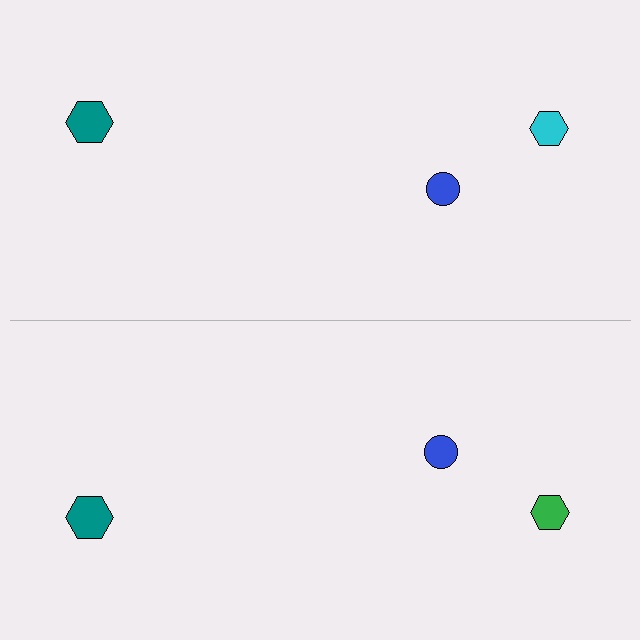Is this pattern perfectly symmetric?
No, the pattern is not perfectly symmetric. The green hexagon on the bottom side breaks the symmetry — its mirror counterpart is cyan.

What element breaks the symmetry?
The green hexagon on the bottom side breaks the symmetry — its mirror counterpart is cyan.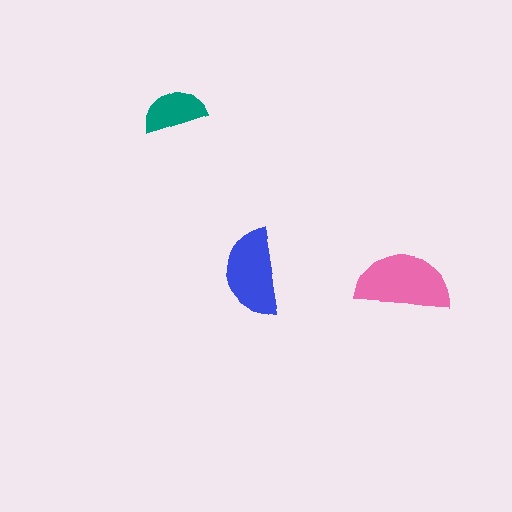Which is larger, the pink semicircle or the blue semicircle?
The pink one.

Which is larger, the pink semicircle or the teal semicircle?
The pink one.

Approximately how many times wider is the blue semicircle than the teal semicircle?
About 1.5 times wider.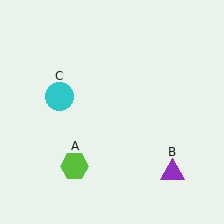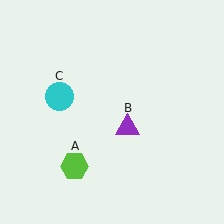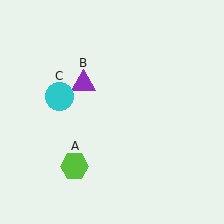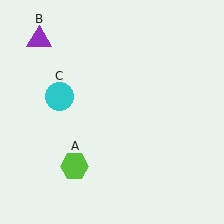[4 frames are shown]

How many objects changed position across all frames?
1 object changed position: purple triangle (object B).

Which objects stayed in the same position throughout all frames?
Lime hexagon (object A) and cyan circle (object C) remained stationary.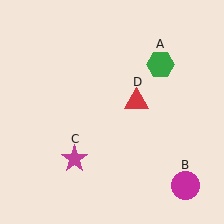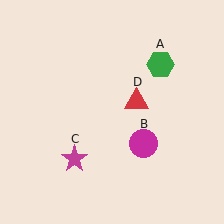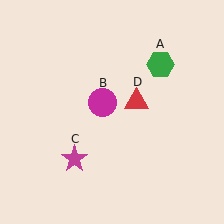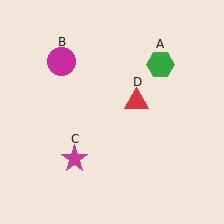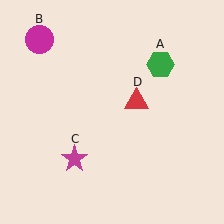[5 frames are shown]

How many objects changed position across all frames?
1 object changed position: magenta circle (object B).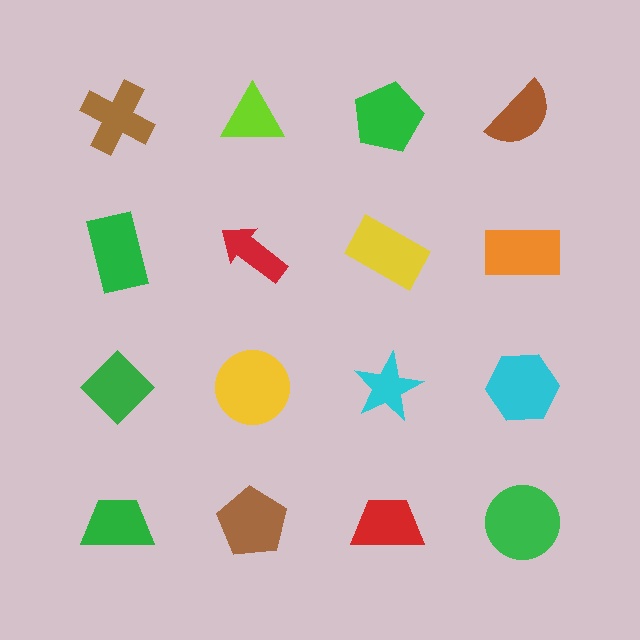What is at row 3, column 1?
A green diamond.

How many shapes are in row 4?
4 shapes.